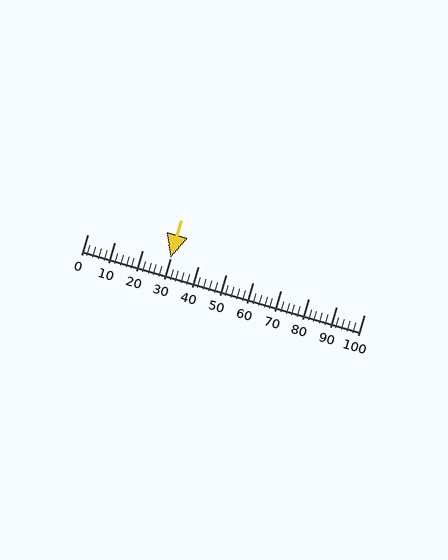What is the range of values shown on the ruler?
The ruler shows values from 0 to 100.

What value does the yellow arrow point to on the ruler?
The yellow arrow points to approximately 30.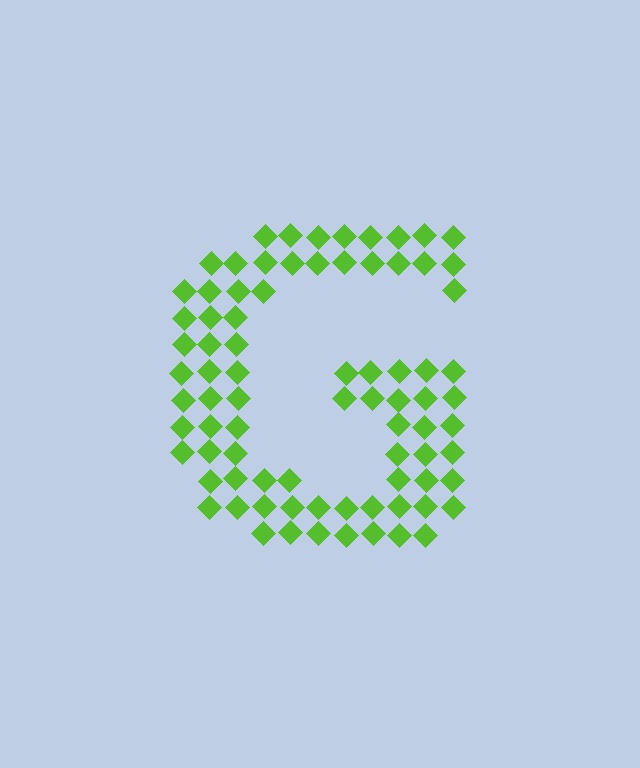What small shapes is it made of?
It is made of small diamonds.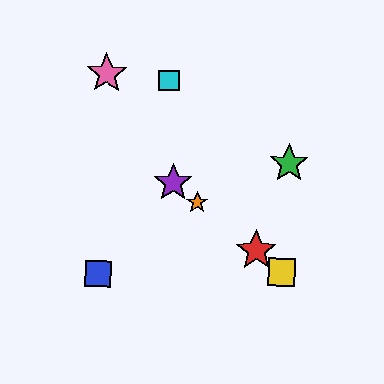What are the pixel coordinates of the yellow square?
The yellow square is at (282, 272).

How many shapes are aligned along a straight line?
4 shapes (the red star, the yellow square, the purple star, the orange star) are aligned along a straight line.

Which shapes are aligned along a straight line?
The red star, the yellow square, the purple star, the orange star are aligned along a straight line.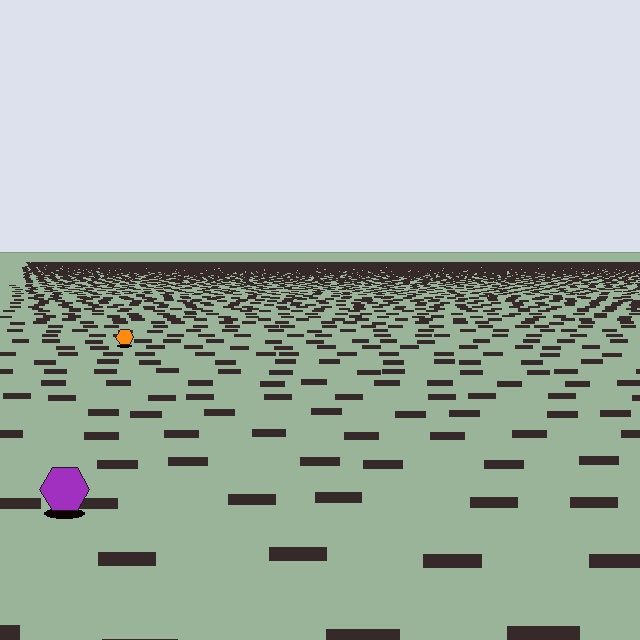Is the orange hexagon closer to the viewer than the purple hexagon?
No. The purple hexagon is closer — you can tell from the texture gradient: the ground texture is coarser near it.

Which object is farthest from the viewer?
The orange hexagon is farthest from the viewer. It appears smaller and the ground texture around it is denser.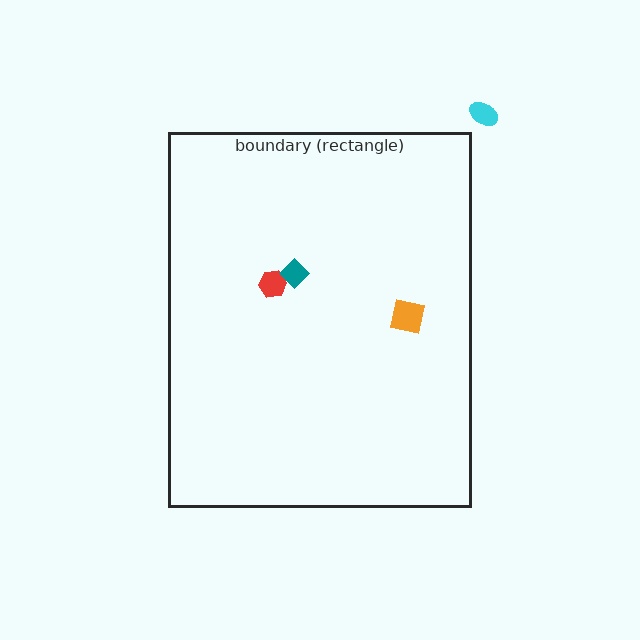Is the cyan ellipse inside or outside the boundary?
Outside.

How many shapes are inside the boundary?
3 inside, 1 outside.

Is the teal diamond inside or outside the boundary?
Inside.